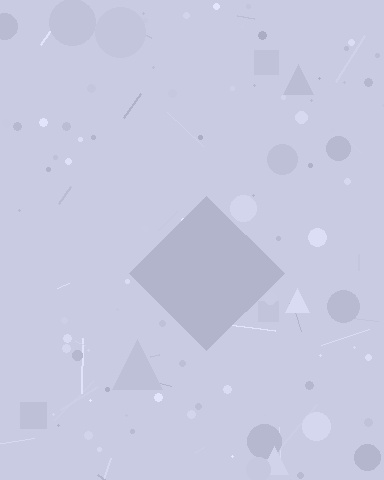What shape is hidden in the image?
A diamond is hidden in the image.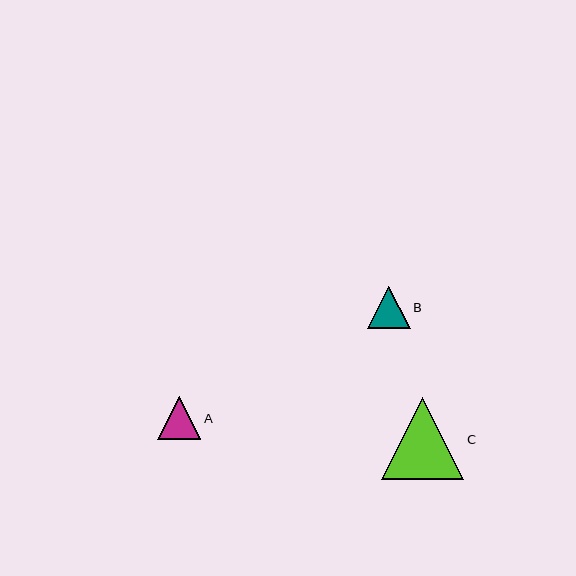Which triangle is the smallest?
Triangle B is the smallest with a size of approximately 43 pixels.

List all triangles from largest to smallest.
From largest to smallest: C, A, B.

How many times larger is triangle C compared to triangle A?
Triangle C is approximately 1.9 times the size of triangle A.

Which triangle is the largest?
Triangle C is the largest with a size of approximately 83 pixels.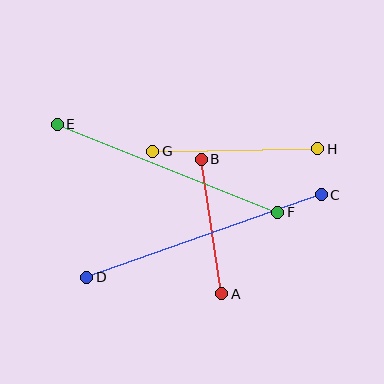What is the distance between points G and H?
The distance is approximately 165 pixels.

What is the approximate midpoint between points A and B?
The midpoint is at approximately (212, 227) pixels.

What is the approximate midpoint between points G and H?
The midpoint is at approximately (235, 150) pixels.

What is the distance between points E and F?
The distance is approximately 237 pixels.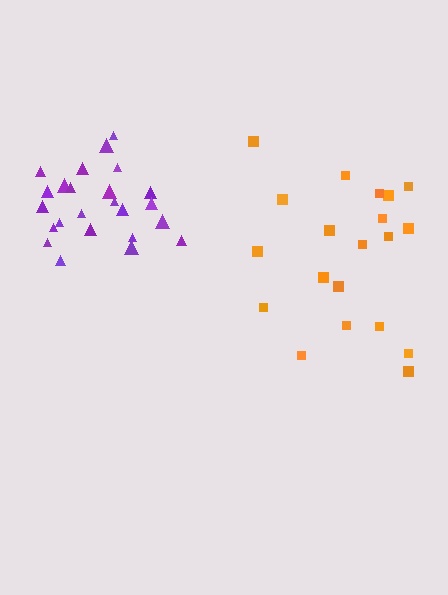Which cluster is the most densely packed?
Purple.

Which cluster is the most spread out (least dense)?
Orange.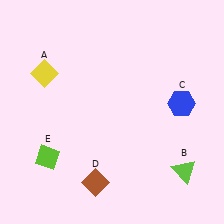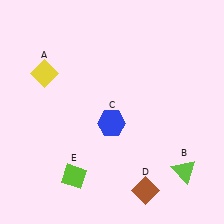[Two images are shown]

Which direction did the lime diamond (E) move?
The lime diamond (E) moved right.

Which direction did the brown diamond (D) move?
The brown diamond (D) moved right.